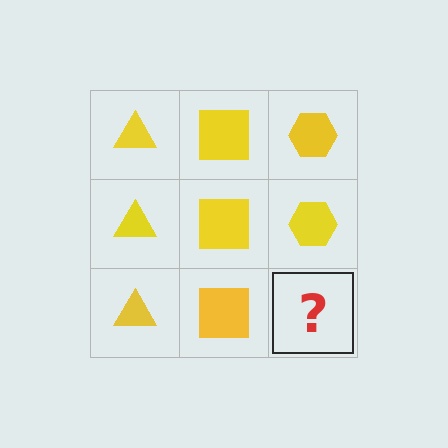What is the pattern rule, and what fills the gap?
The rule is that each column has a consistent shape. The gap should be filled with a yellow hexagon.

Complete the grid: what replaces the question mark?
The question mark should be replaced with a yellow hexagon.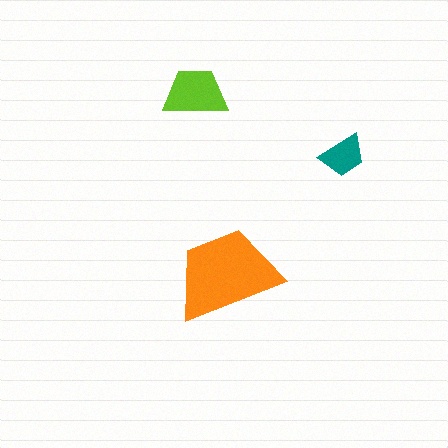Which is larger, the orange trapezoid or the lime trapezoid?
The orange one.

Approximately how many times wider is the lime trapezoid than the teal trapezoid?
About 1.5 times wider.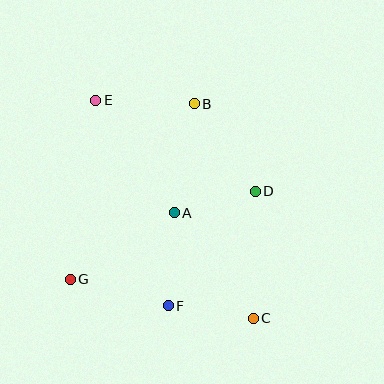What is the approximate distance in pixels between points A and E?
The distance between A and E is approximately 137 pixels.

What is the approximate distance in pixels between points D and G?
The distance between D and G is approximately 205 pixels.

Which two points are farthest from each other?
Points C and E are farthest from each other.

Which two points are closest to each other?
Points A and D are closest to each other.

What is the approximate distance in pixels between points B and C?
The distance between B and C is approximately 223 pixels.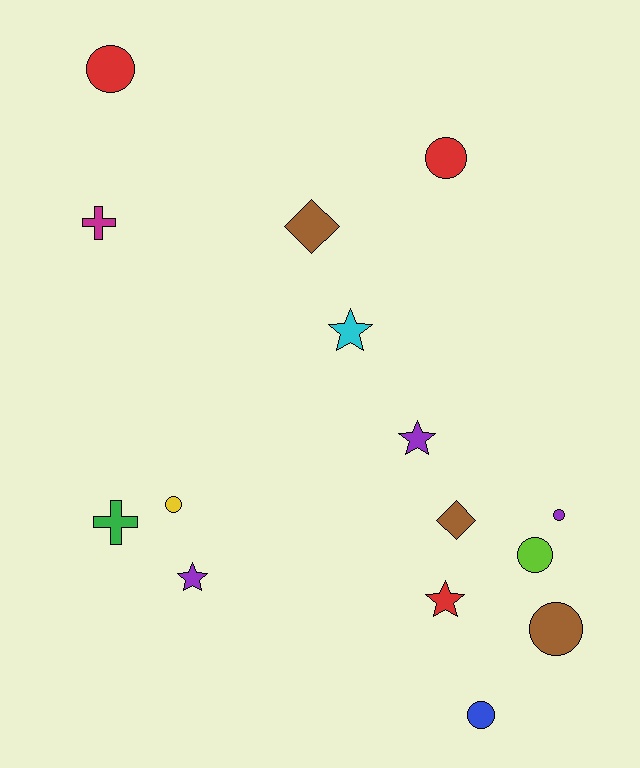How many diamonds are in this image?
There are 2 diamonds.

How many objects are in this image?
There are 15 objects.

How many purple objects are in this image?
There are 3 purple objects.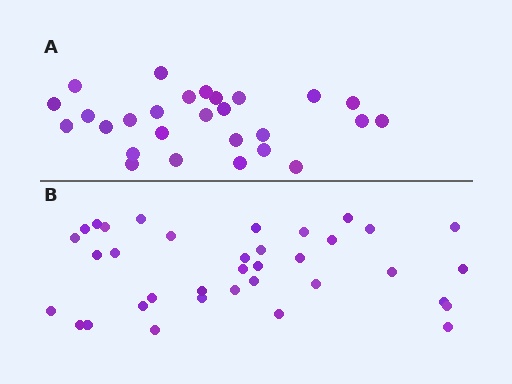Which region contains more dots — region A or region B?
Region B (the bottom region) has more dots.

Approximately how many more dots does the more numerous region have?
Region B has roughly 8 or so more dots than region A.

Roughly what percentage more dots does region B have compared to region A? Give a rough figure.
About 35% more.